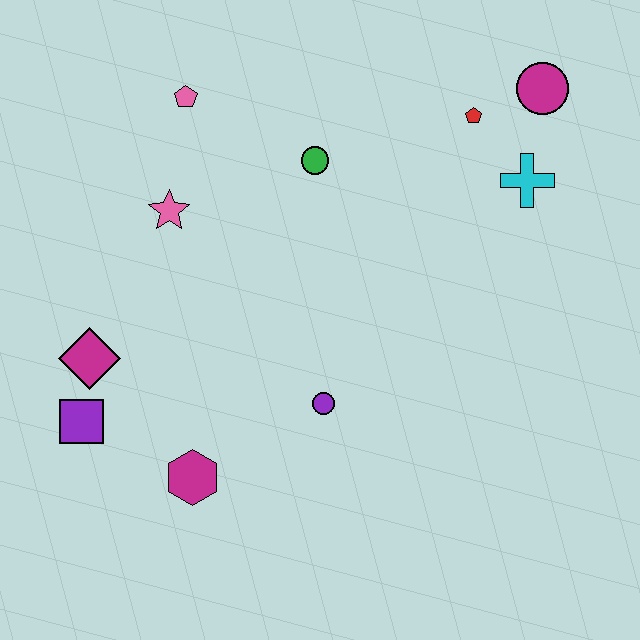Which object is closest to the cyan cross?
The red pentagon is closest to the cyan cross.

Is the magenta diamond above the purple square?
Yes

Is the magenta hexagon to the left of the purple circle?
Yes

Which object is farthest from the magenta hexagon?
The magenta circle is farthest from the magenta hexagon.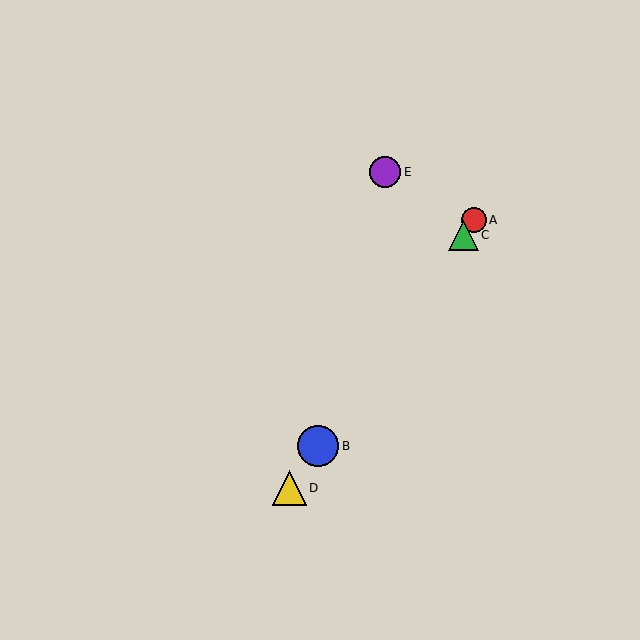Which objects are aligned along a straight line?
Objects A, B, C, D are aligned along a straight line.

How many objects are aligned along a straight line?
4 objects (A, B, C, D) are aligned along a straight line.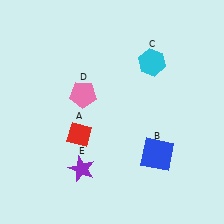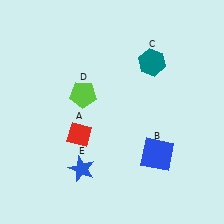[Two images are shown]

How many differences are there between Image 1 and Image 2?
There are 3 differences between the two images.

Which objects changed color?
C changed from cyan to teal. D changed from pink to lime. E changed from purple to blue.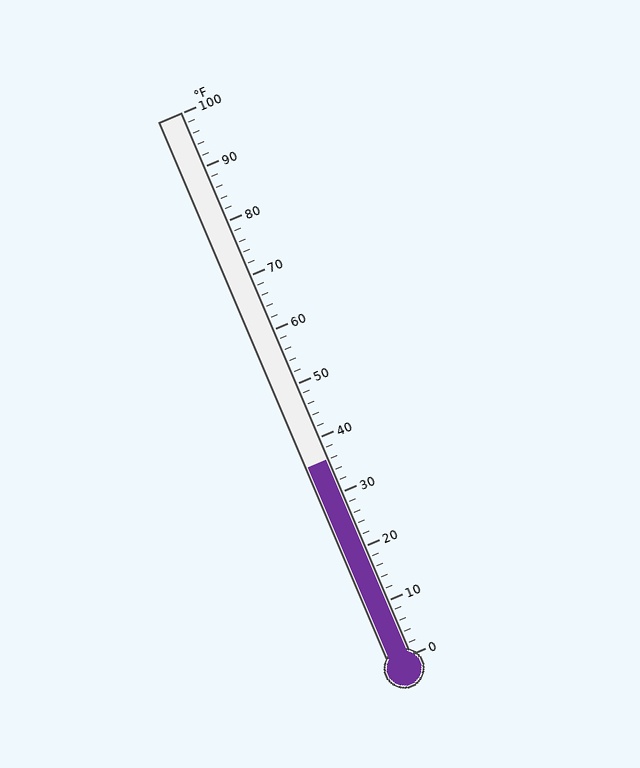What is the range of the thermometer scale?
The thermometer scale ranges from 0°F to 100°F.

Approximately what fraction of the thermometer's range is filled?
The thermometer is filled to approximately 35% of its range.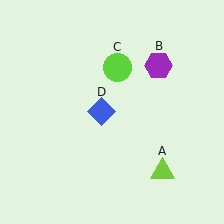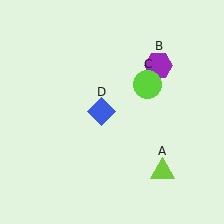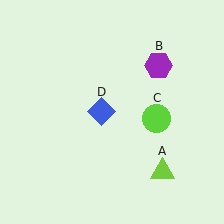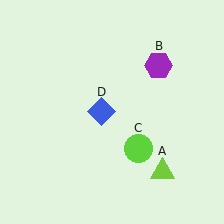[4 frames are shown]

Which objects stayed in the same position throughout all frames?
Lime triangle (object A) and purple hexagon (object B) and blue diamond (object D) remained stationary.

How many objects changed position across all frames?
1 object changed position: lime circle (object C).